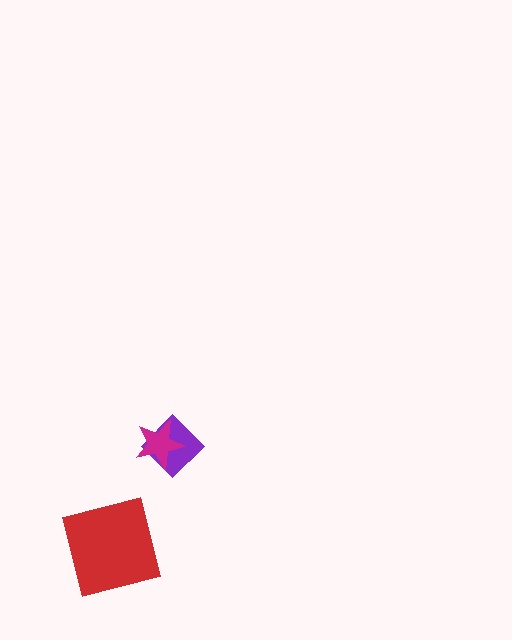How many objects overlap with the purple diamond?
1 object overlaps with the purple diamond.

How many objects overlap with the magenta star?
1 object overlaps with the magenta star.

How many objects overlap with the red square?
0 objects overlap with the red square.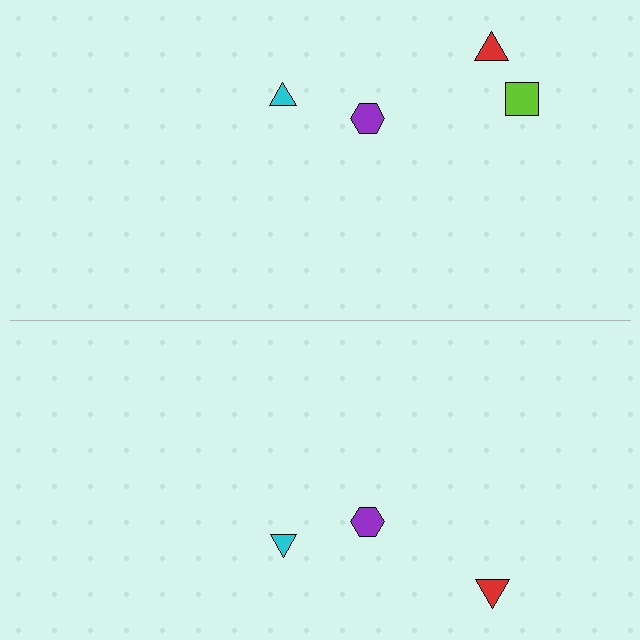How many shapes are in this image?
There are 7 shapes in this image.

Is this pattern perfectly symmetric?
No, the pattern is not perfectly symmetric. A lime square is missing from the bottom side.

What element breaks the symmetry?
A lime square is missing from the bottom side.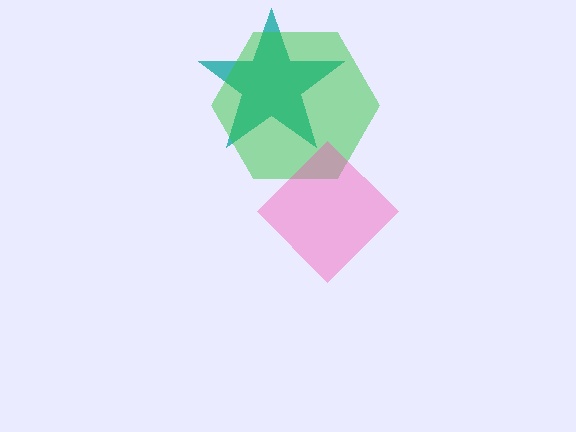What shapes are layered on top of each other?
The layered shapes are: a teal star, a green hexagon, a pink diamond.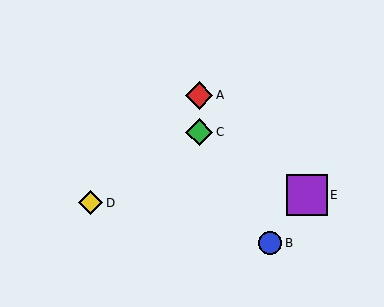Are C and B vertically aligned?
No, C is at x≈199 and B is at x≈270.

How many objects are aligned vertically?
2 objects (A, C) are aligned vertically.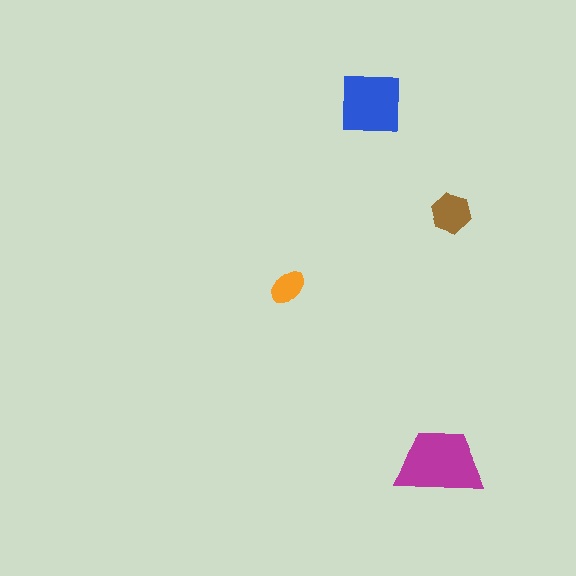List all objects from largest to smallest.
The magenta trapezoid, the blue square, the brown hexagon, the orange ellipse.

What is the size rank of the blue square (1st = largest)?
2nd.